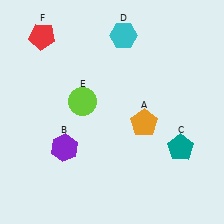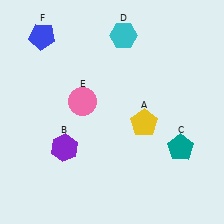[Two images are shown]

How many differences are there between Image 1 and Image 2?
There are 3 differences between the two images.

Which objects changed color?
A changed from orange to yellow. E changed from lime to pink. F changed from red to blue.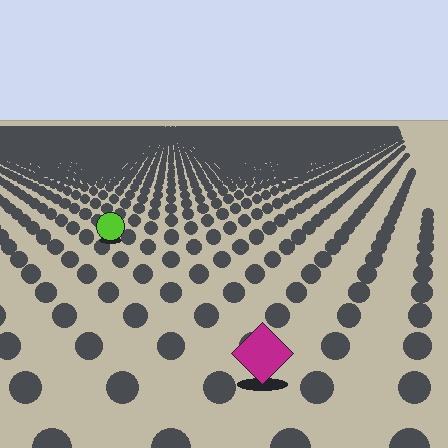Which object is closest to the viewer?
The magenta diamond is closest. The texture marks near it are larger and more spread out.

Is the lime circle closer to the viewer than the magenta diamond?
No. The magenta diamond is closer — you can tell from the texture gradient: the ground texture is coarser near it.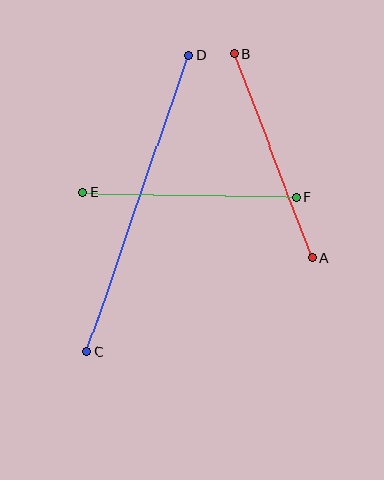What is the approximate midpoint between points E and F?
The midpoint is at approximately (190, 195) pixels.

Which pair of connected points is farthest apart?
Points C and D are farthest apart.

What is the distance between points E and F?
The distance is approximately 213 pixels.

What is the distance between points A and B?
The distance is approximately 218 pixels.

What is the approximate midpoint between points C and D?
The midpoint is at approximately (138, 203) pixels.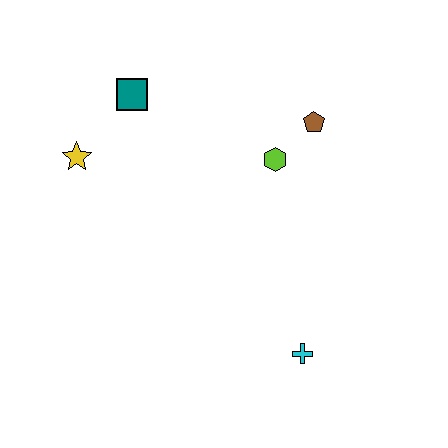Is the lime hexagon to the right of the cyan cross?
No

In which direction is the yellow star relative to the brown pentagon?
The yellow star is to the left of the brown pentagon.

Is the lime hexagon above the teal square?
No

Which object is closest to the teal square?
The yellow star is closest to the teal square.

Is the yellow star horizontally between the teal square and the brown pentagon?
No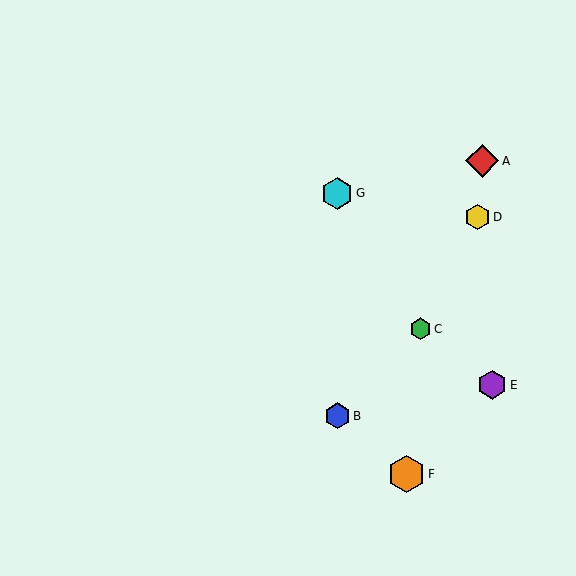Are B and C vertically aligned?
No, B is at x≈337 and C is at x≈420.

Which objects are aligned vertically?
Objects B, G are aligned vertically.